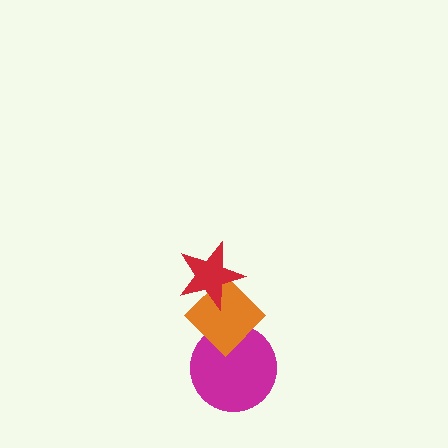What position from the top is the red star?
The red star is 1st from the top.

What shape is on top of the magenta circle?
The orange diamond is on top of the magenta circle.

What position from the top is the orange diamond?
The orange diamond is 2nd from the top.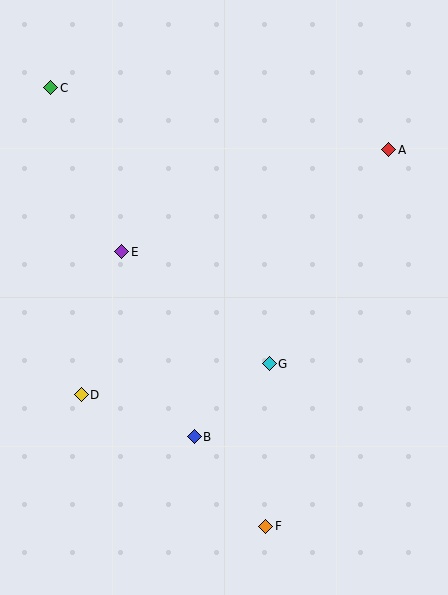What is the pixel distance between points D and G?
The distance between D and G is 190 pixels.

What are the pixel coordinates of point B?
Point B is at (194, 437).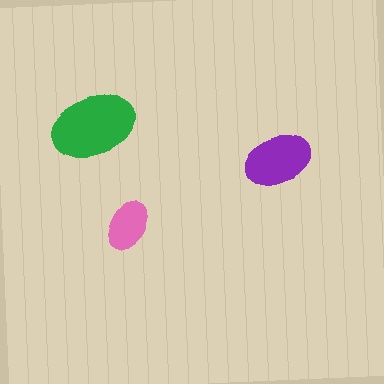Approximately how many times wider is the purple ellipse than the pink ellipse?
About 1.5 times wider.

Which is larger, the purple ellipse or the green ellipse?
The green one.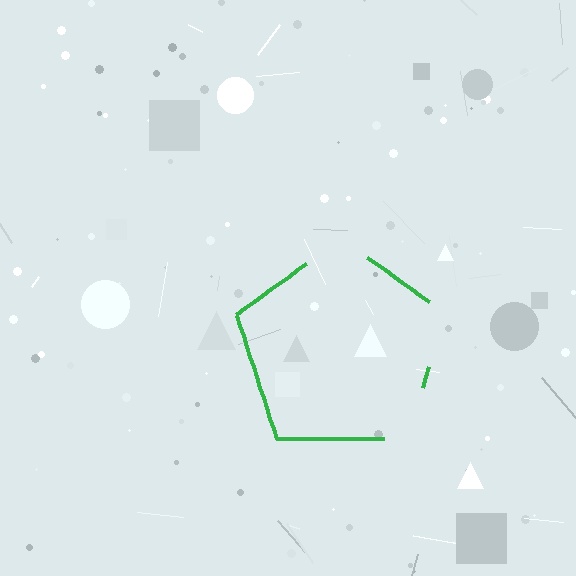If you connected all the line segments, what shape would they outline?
They would outline a pentagon.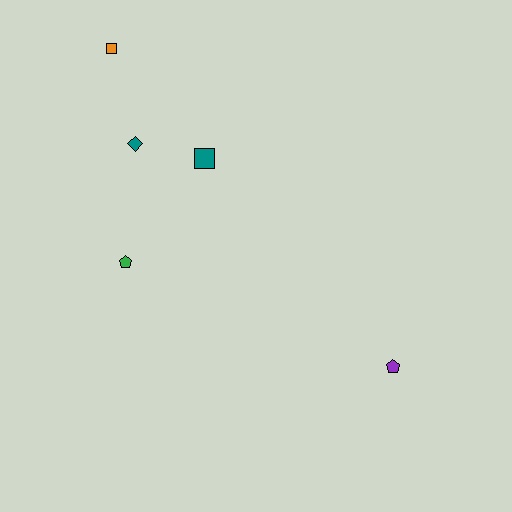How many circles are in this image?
There are no circles.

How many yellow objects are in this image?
There are no yellow objects.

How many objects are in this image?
There are 5 objects.